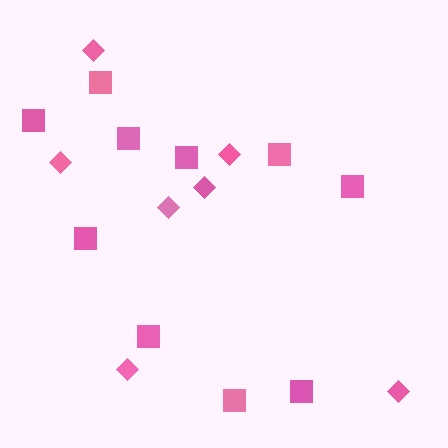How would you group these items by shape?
There are 2 groups: one group of squares (10) and one group of diamonds (7).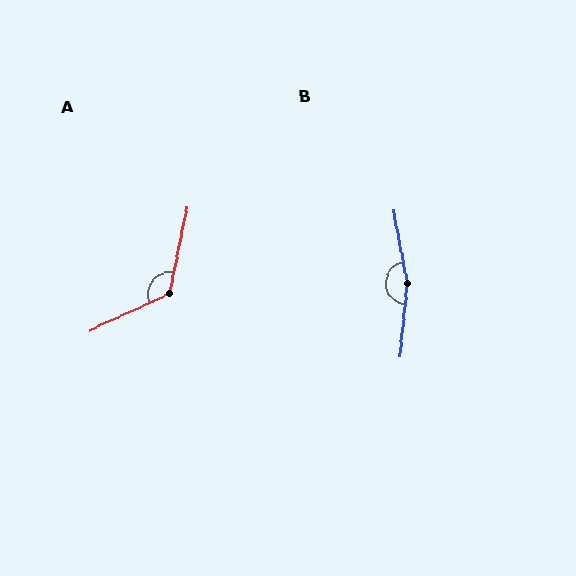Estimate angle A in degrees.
Approximately 126 degrees.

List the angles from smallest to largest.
A (126°), B (164°).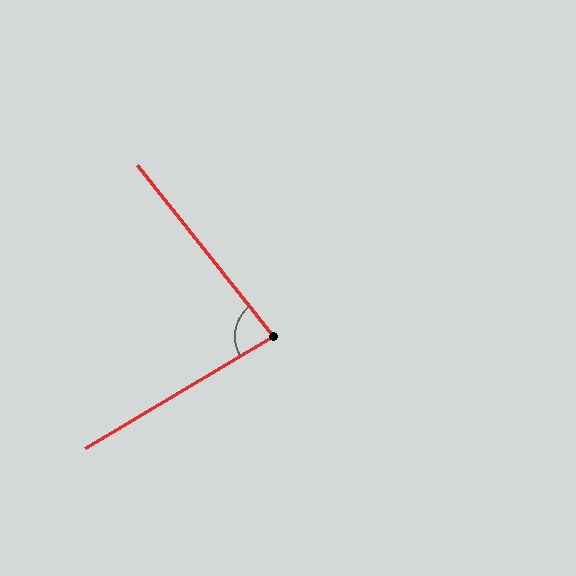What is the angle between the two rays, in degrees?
Approximately 82 degrees.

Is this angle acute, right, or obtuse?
It is acute.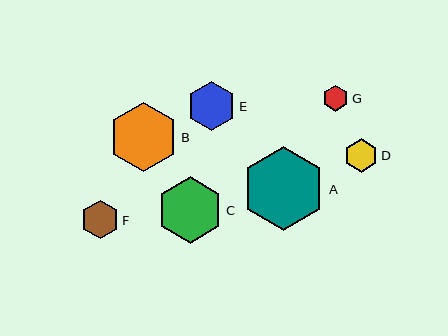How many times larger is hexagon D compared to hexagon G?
Hexagon D is approximately 1.3 times the size of hexagon G.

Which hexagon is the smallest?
Hexagon G is the smallest with a size of approximately 26 pixels.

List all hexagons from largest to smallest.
From largest to smallest: A, B, C, E, F, D, G.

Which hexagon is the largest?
Hexagon A is the largest with a size of approximately 84 pixels.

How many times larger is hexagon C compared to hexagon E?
Hexagon C is approximately 1.3 times the size of hexagon E.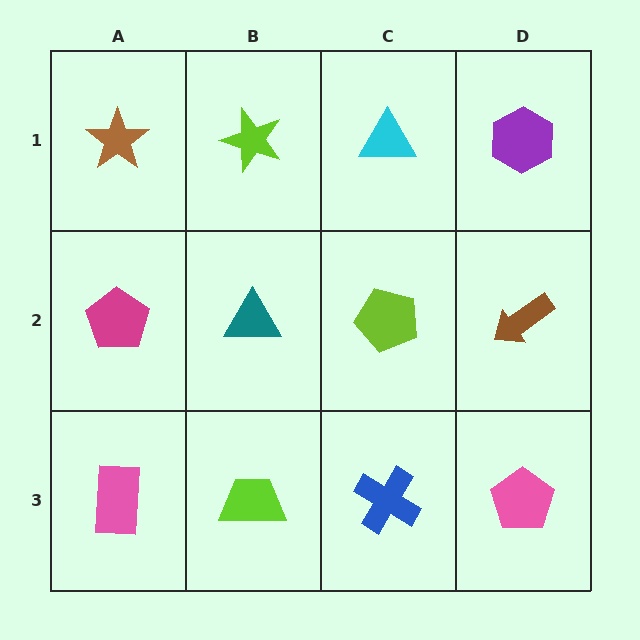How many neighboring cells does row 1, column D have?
2.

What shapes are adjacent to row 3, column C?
A lime pentagon (row 2, column C), a lime trapezoid (row 3, column B), a pink pentagon (row 3, column D).